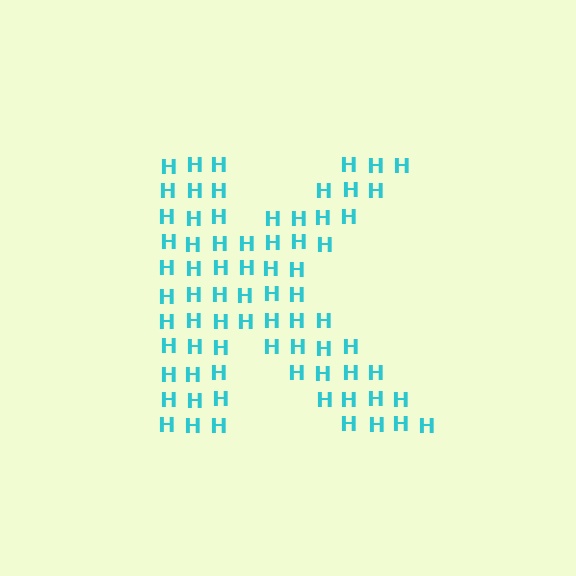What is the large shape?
The large shape is the letter K.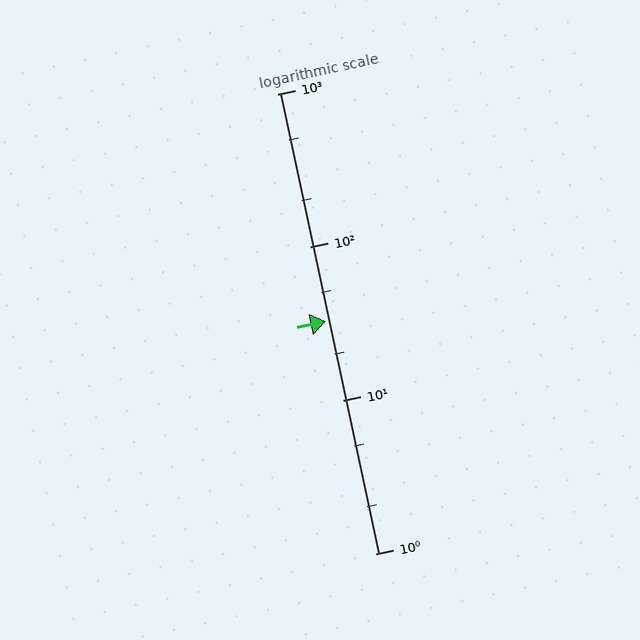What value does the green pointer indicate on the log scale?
The pointer indicates approximately 33.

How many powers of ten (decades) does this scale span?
The scale spans 3 decades, from 1 to 1000.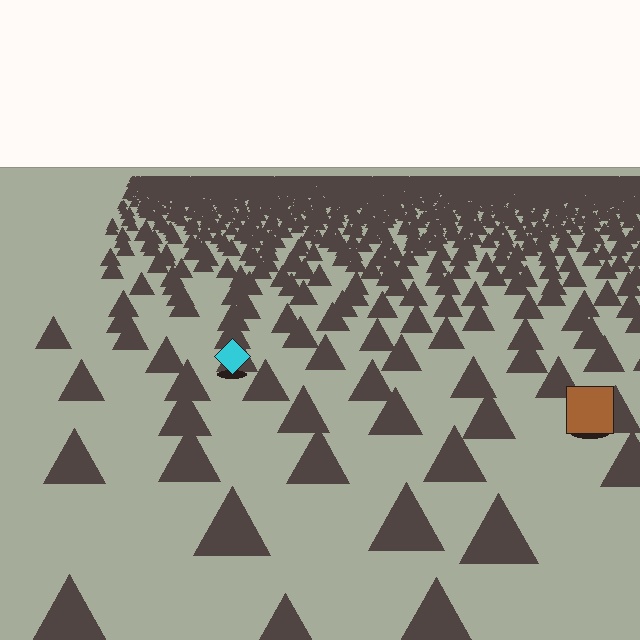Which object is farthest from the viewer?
The cyan diamond is farthest from the viewer. It appears smaller and the ground texture around it is denser.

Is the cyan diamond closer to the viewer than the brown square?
No. The brown square is closer — you can tell from the texture gradient: the ground texture is coarser near it.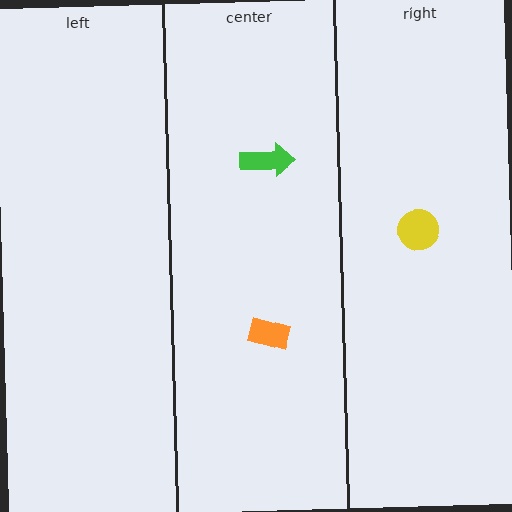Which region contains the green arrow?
The center region.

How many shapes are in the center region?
2.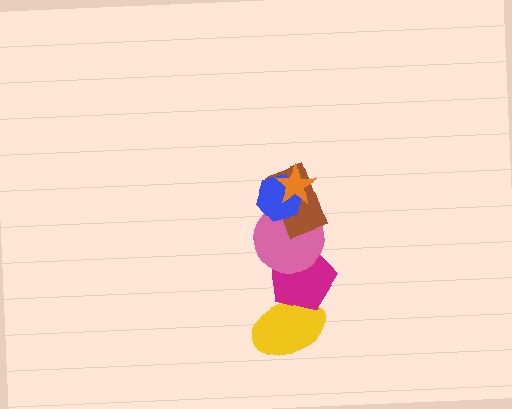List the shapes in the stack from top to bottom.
From top to bottom: the orange star, the blue hexagon, the brown rectangle, the pink circle, the magenta pentagon, the yellow ellipse.